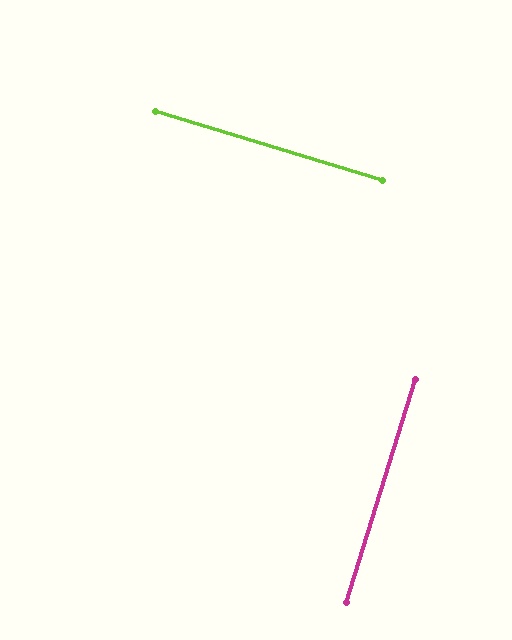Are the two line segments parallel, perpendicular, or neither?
Perpendicular — they meet at approximately 90°.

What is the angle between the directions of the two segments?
Approximately 90 degrees.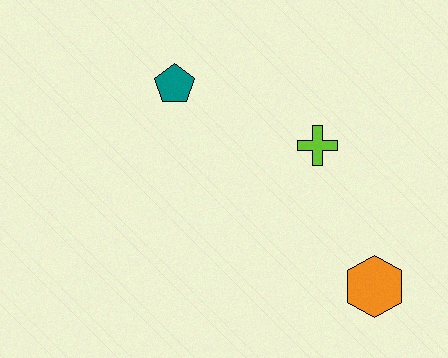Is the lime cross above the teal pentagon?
No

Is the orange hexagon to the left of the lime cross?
No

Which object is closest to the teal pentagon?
The lime cross is closest to the teal pentagon.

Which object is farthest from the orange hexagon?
The teal pentagon is farthest from the orange hexagon.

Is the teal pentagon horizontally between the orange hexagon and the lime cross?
No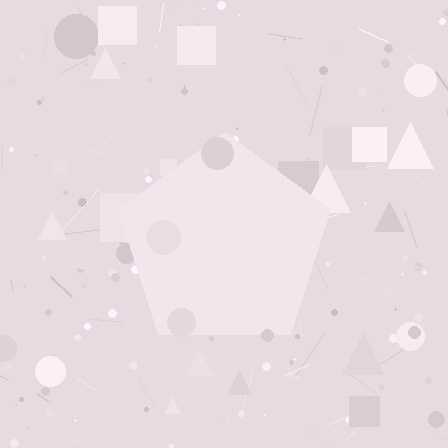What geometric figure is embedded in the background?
A pentagon is embedded in the background.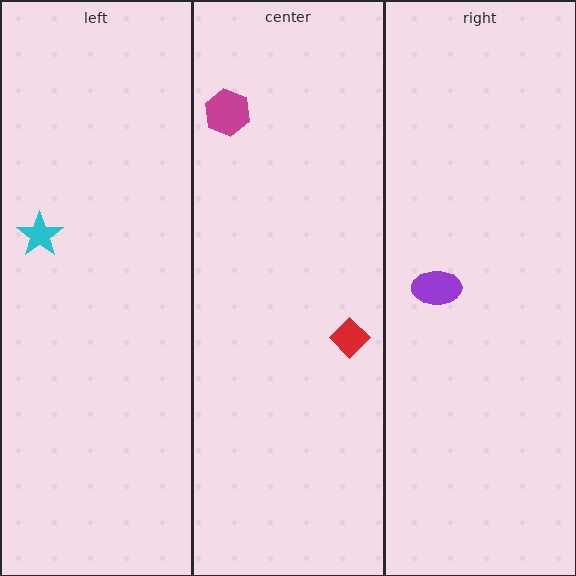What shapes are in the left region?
The cyan star.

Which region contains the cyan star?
The left region.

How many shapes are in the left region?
1.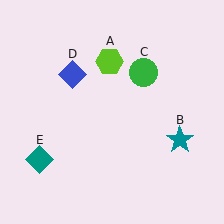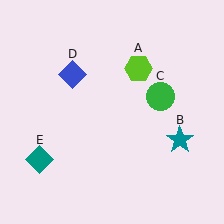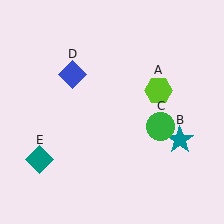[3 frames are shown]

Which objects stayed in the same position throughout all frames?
Teal star (object B) and blue diamond (object D) and teal diamond (object E) remained stationary.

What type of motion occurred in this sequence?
The lime hexagon (object A), green circle (object C) rotated clockwise around the center of the scene.